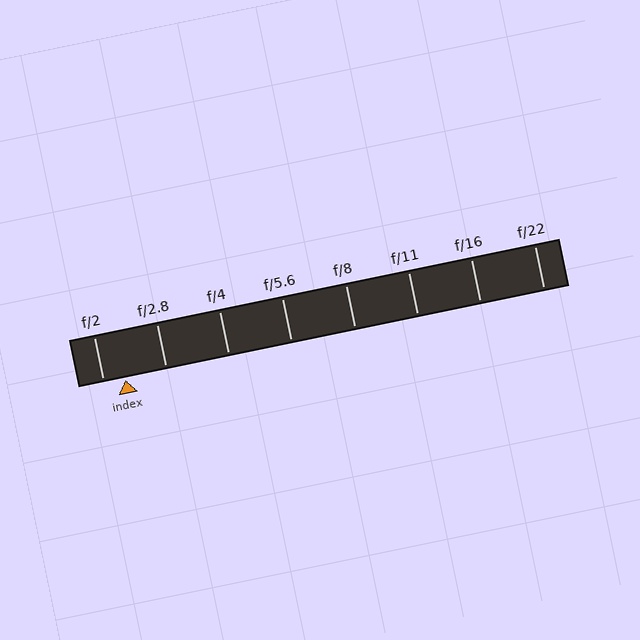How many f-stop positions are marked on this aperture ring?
There are 8 f-stop positions marked.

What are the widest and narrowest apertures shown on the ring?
The widest aperture shown is f/2 and the narrowest is f/22.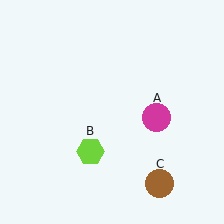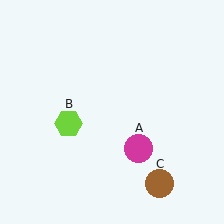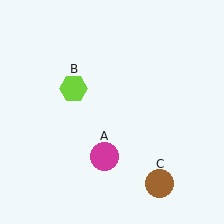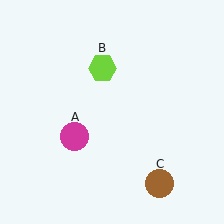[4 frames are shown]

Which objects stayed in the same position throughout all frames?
Brown circle (object C) remained stationary.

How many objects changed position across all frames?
2 objects changed position: magenta circle (object A), lime hexagon (object B).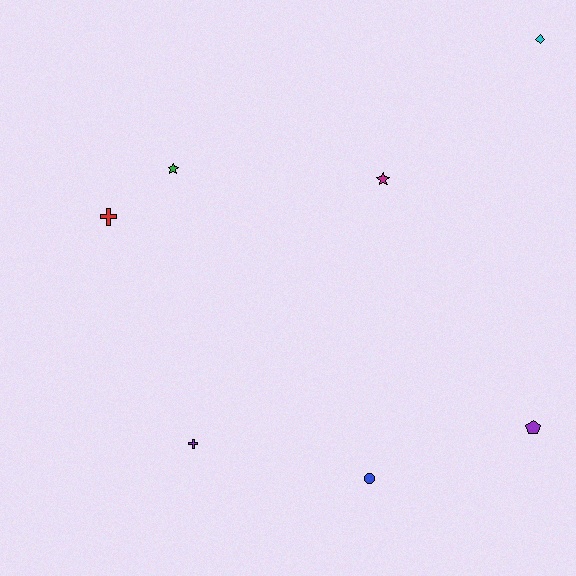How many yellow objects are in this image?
There are no yellow objects.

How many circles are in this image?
There is 1 circle.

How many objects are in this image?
There are 7 objects.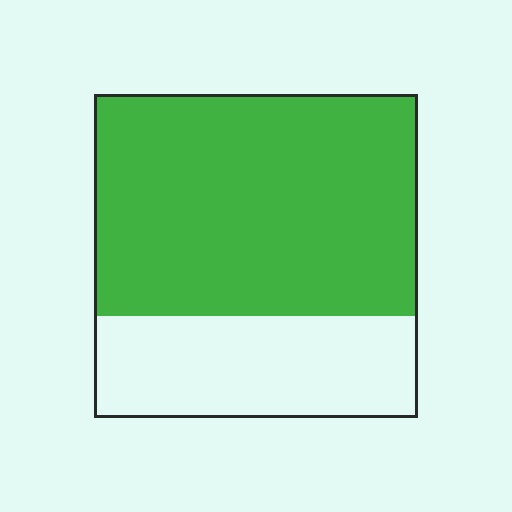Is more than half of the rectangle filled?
Yes.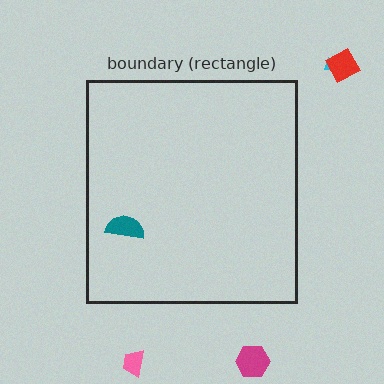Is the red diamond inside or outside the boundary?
Outside.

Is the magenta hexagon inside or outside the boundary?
Outside.